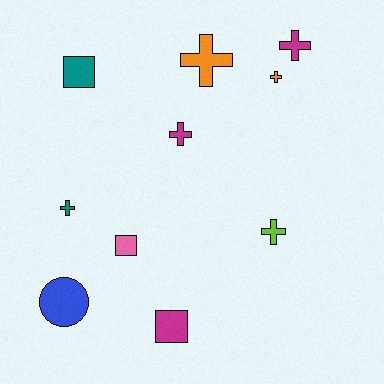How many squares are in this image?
There are 3 squares.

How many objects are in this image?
There are 10 objects.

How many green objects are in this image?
There are no green objects.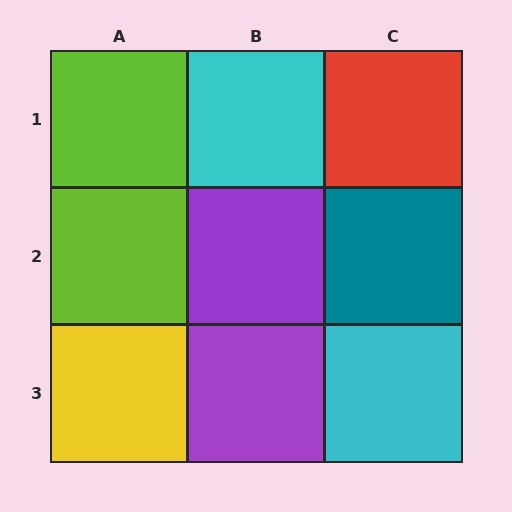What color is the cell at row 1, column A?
Lime.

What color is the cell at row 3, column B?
Purple.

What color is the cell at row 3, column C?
Cyan.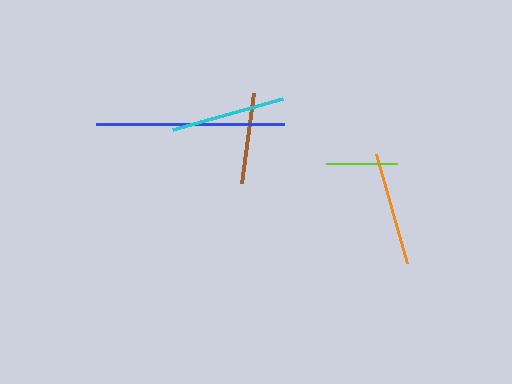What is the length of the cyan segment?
The cyan segment is approximately 115 pixels long.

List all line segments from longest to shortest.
From longest to shortest: blue, cyan, orange, brown, lime.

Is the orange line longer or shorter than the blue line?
The blue line is longer than the orange line.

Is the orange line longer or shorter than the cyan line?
The cyan line is longer than the orange line.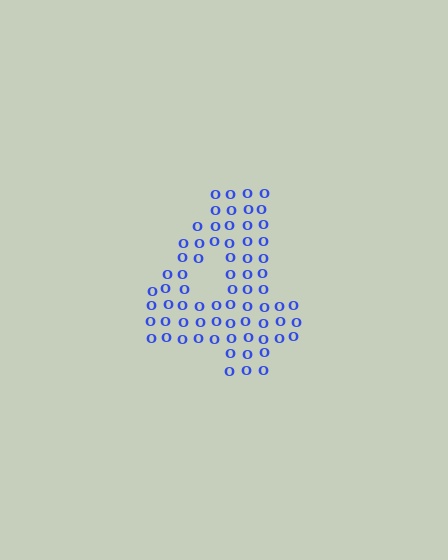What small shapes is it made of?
It is made of small letter O's.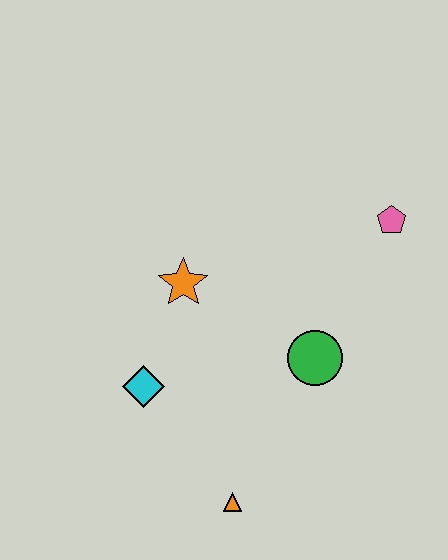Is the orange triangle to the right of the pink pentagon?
No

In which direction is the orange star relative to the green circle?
The orange star is to the left of the green circle.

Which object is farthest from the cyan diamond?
The pink pentagon is farthest from the cyan diamond.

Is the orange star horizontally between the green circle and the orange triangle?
No